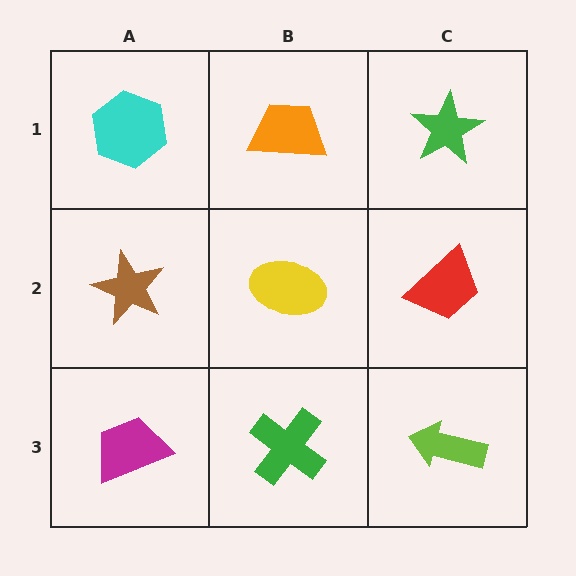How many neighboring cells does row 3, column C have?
2.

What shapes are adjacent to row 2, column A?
A cyan hexagon (row 1, column A), a magenta trapezoid (row 3, column A), a yellow ellipse (row 2, column B).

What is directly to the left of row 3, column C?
A green cross.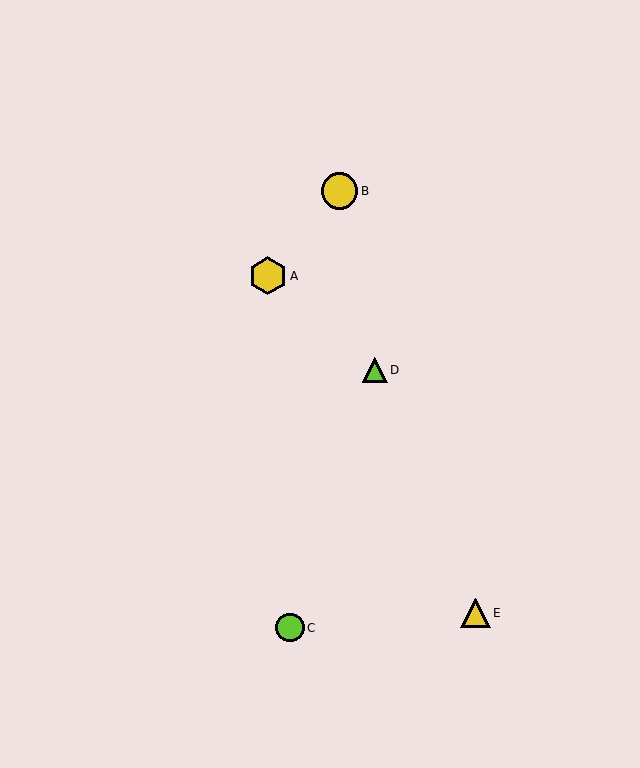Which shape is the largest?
The yellow hexagon (labeled A) is the largest.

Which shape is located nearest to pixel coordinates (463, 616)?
The yellow triangle (labeled E) at (476, 613) is nearest to that location.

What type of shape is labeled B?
Shape B is a yellow circle.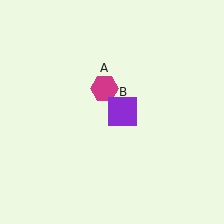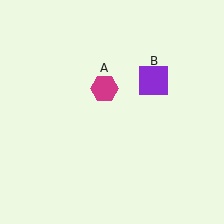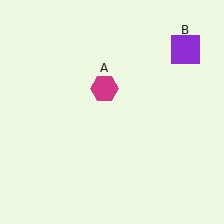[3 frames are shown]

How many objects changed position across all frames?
1 object changed position: purple square (object B).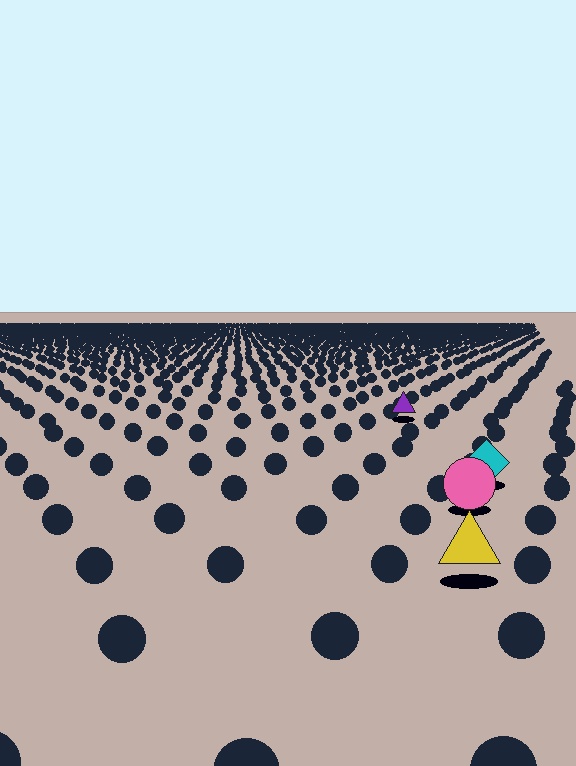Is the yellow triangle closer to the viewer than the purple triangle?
Yes. The yellow triangle is closer — you can tell from the texture gradient: the ground texture is coarser near it.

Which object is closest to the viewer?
The yellow triangle is closest. The texture marks near it are larger and more spread out.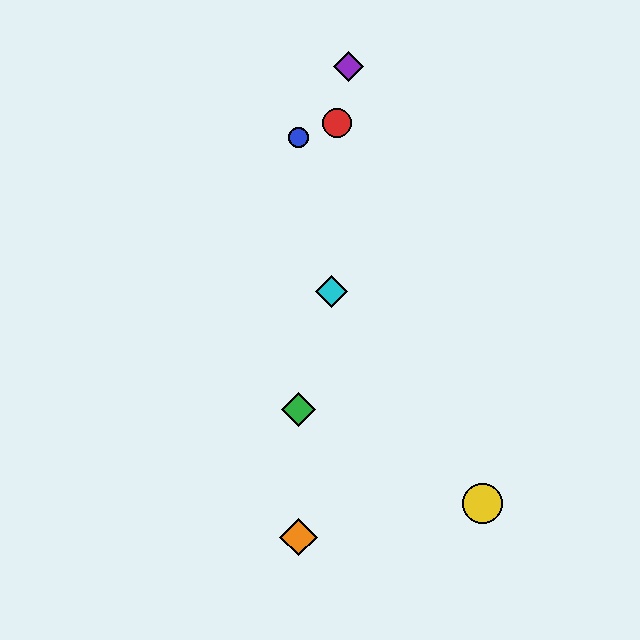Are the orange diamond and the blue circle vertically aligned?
Yes, both are at x≈298.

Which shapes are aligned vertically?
The blue circle, the green diamond, the orange diamond are aligned vertically.